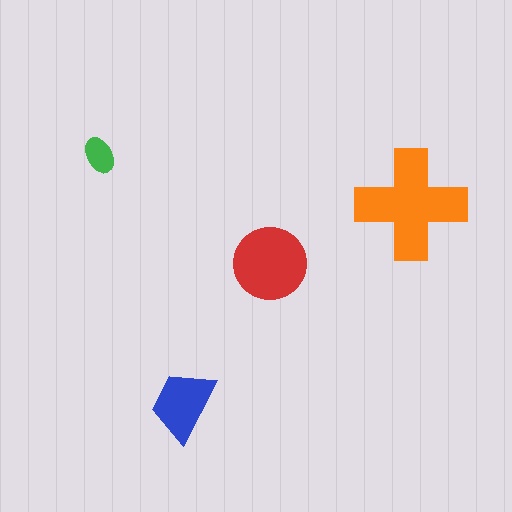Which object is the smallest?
The green ellipse.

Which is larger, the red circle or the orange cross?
The orange cross.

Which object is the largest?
The orange cross.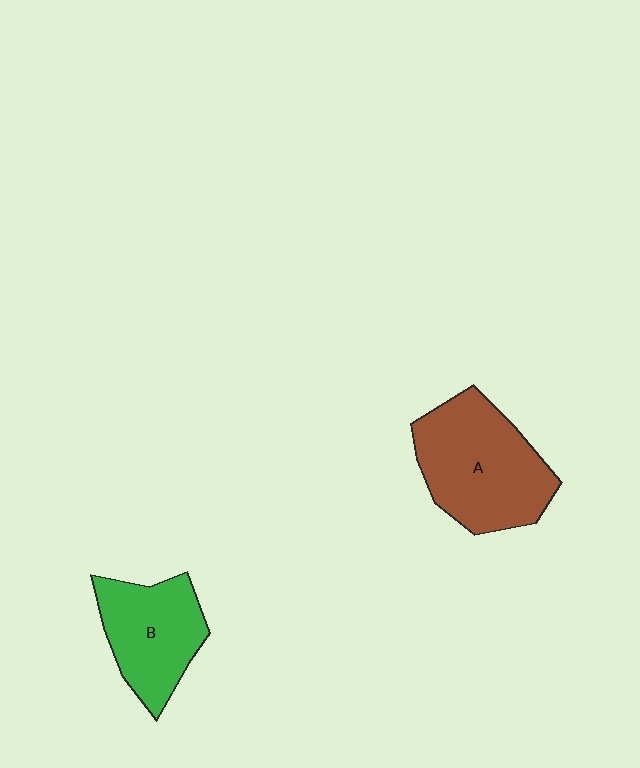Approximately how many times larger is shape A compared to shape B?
Approximately 1.4 times.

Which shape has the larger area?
Shape A (brown).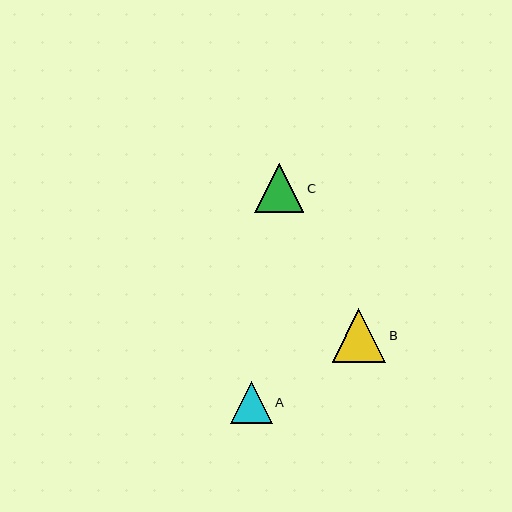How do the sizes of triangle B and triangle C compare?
Triangle B and triangle C are approximately the same size.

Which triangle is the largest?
Triangle B is the largest with a size of approximately 53 pixels.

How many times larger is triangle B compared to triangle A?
Triangle B is approximately 1.3 times the size of triangle A.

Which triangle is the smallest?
Triangle A is the smallest with a size of approximately 42 pixels.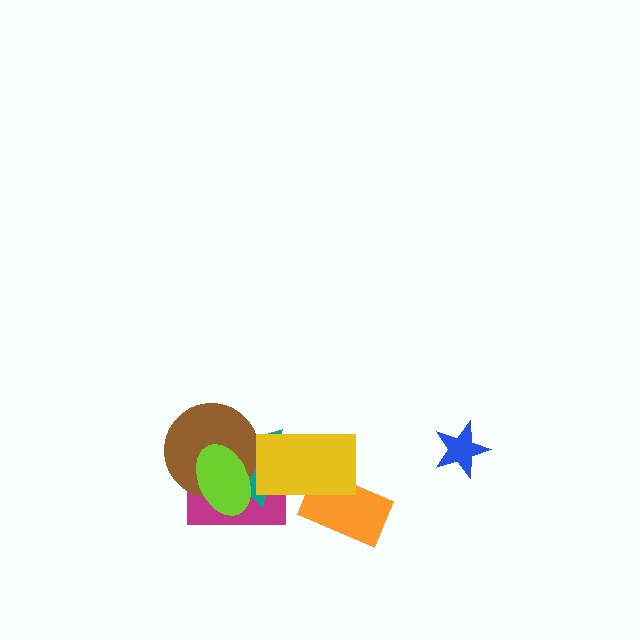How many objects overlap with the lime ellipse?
3 objects overlap with the lime ellipse.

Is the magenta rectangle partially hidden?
Yes, it is partially covered by another shape.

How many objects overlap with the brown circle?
3 objects overlap with the brown circle.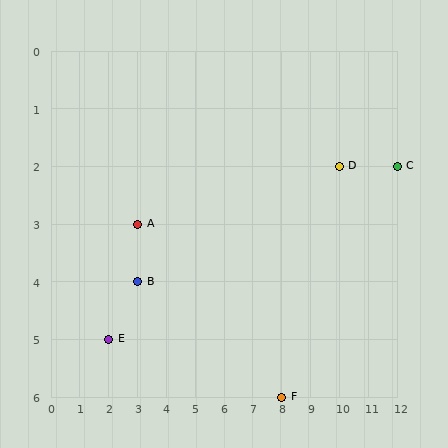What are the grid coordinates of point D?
Point D is at grid coordinates (10, 2).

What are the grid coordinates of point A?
Point A is at grid coordinates (3, 3).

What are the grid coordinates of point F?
Point F is at grid coordinates (8, 6).